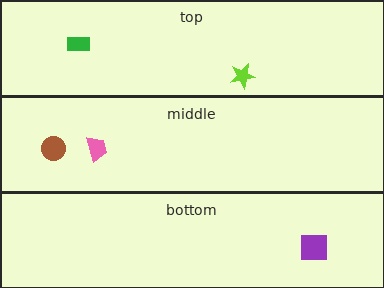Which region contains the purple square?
The bottom region.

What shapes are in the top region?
The lime star, the green rectangle.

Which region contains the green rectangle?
The top region.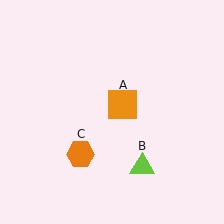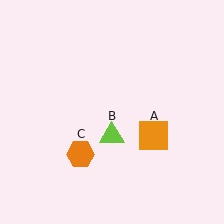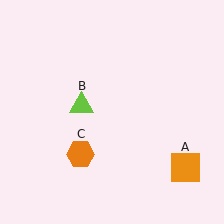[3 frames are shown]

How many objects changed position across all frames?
2 objects changed position: orange square (object A), lime triangle (object B).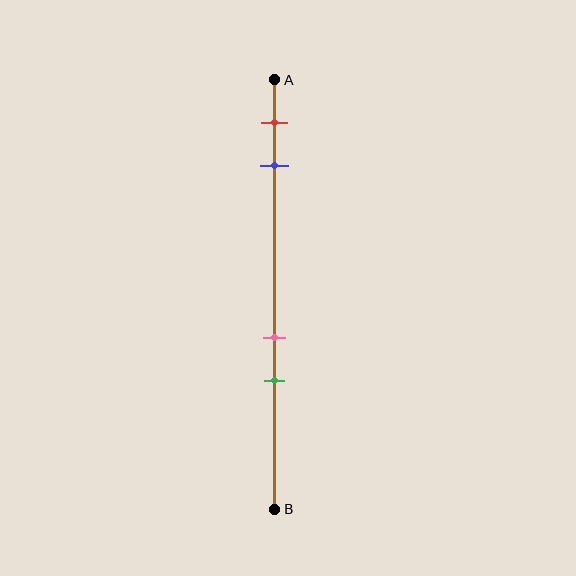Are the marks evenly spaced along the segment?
No, the marks are not evenly spaced.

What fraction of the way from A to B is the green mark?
The green mark is approximately 70% (0.7) of the way from A to B.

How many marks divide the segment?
There are 4 marks dividing the segment.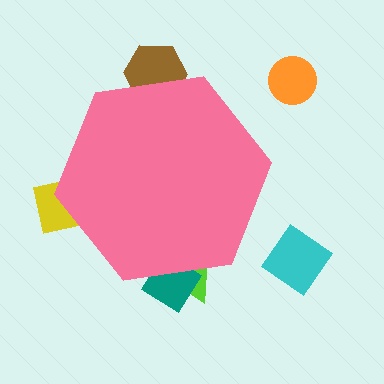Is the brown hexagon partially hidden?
Yes, the brown hexagon is partially hidden behind the pink hexagon.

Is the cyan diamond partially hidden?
No, the cyan diamond is fully visible.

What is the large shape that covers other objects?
A pink hexagon.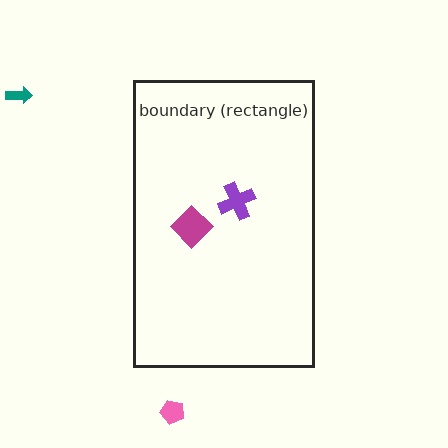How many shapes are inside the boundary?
2 inside, 2 outside.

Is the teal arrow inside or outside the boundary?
Outside.